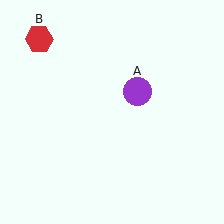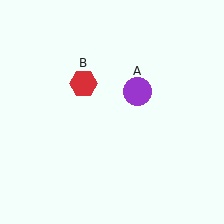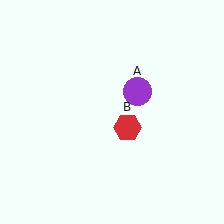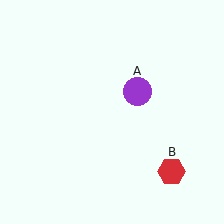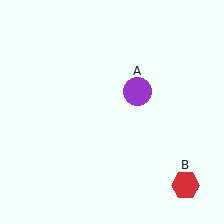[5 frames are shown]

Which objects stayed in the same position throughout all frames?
Purple circle (object A) remained stationary.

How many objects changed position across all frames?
1 object changed position: red hexagon (object B).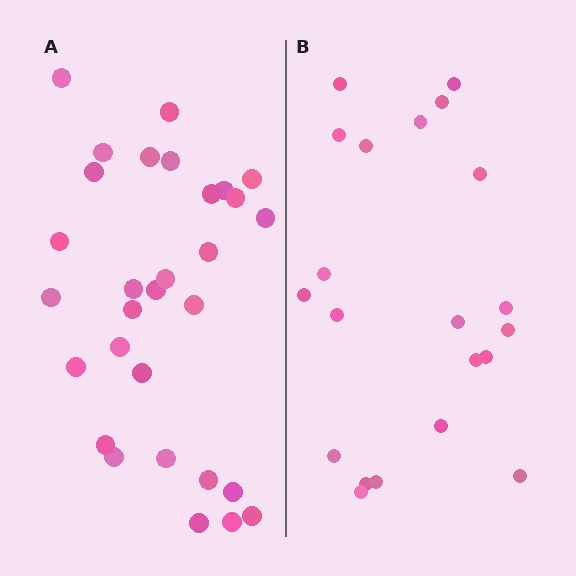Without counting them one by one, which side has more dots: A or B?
Region A (the left region) has more dots.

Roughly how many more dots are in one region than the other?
Region A has roughly 8 or so more dots than region B.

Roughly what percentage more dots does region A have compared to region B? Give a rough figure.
About 45% more.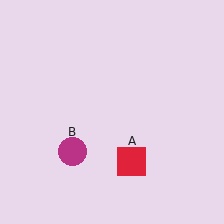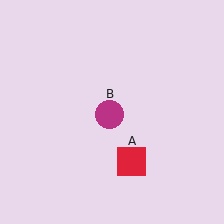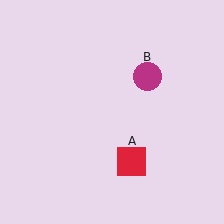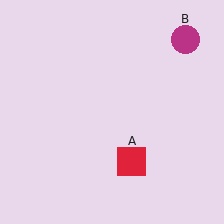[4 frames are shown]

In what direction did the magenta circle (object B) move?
The magenta circle (object B) moved up and to the right.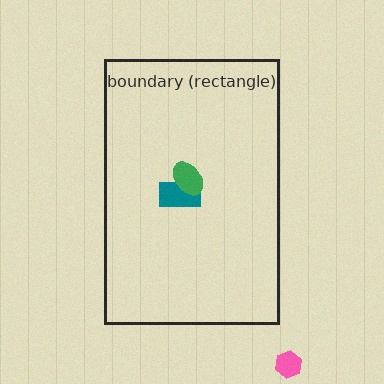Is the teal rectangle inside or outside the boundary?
Inside.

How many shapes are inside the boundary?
2 inside, 1 outside.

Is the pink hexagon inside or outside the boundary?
Outside.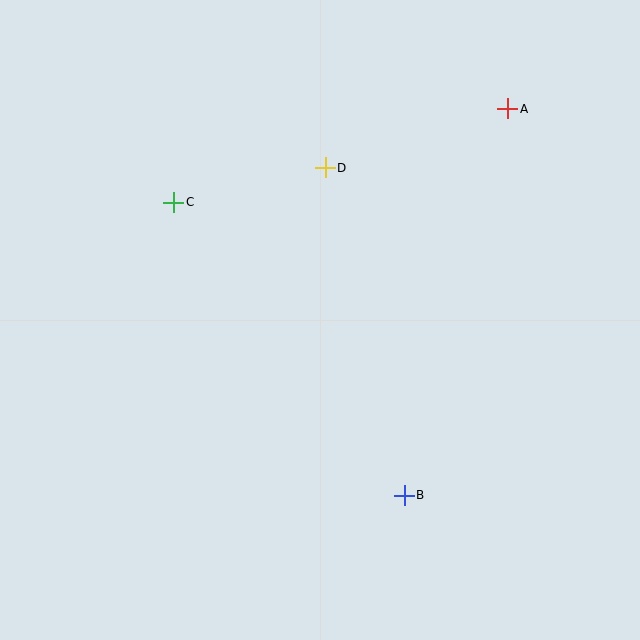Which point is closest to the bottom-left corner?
Point B is closest to the bottom-left corner.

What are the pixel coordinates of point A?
Point A is at (508, 109).